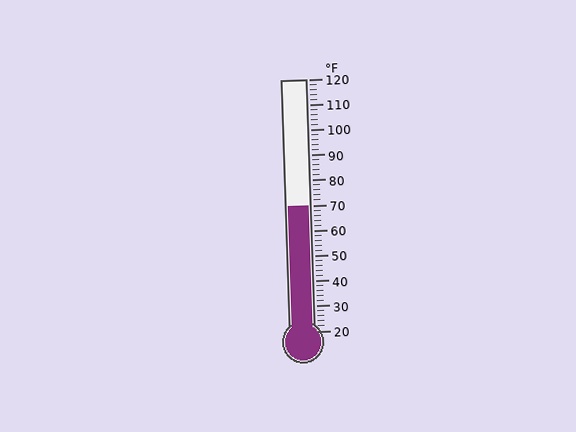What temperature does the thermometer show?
The thermometer shows approximately 70°F.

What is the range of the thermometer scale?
The thermometer scale ranges from 20°F to 120°F.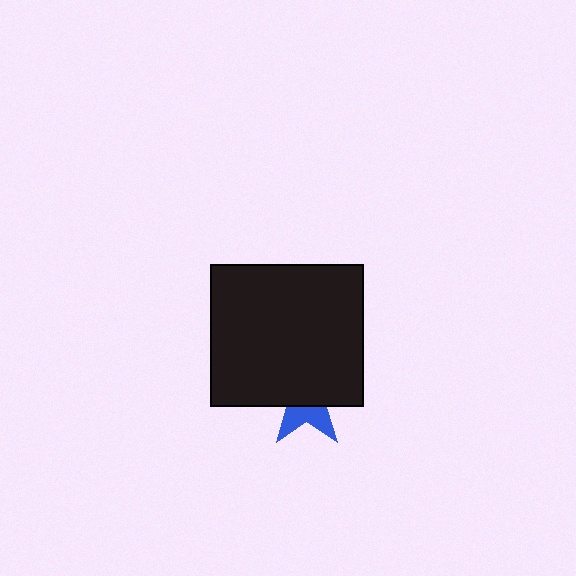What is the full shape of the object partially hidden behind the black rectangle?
The partially hidden object is a blue star.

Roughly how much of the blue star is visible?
A small part of it is visible (roughly 35%).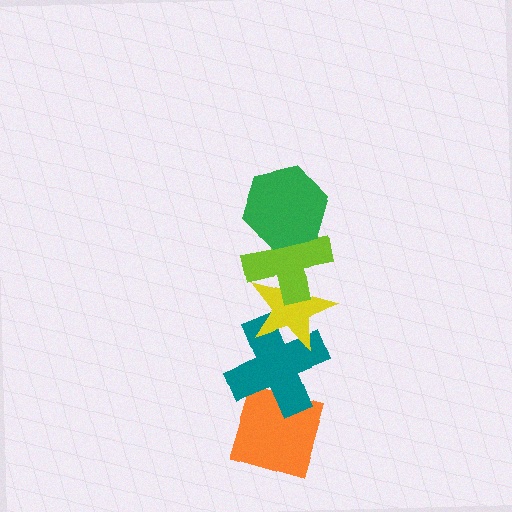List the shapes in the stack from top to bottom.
From top to bottom: the green hexagon, the lime cross, the yellow star, the teal cross, the orange diamond.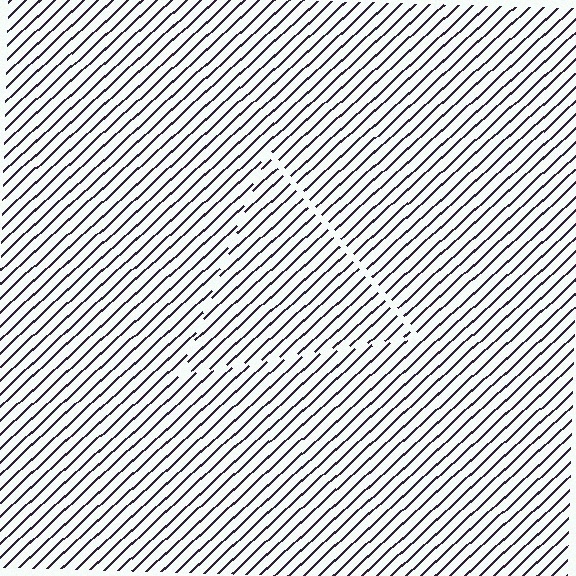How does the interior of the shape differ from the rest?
The interior of the shape contains the same grating, shifted by half a period — the contour is defined by the phase discontinuity where line-ends from the inner and outer gratings abut.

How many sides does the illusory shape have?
3 sides — the line-ends trace a triangle.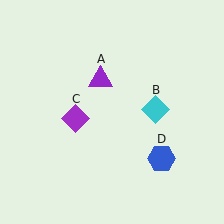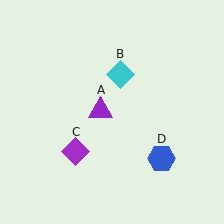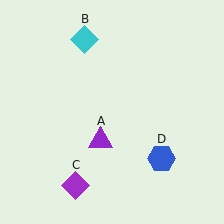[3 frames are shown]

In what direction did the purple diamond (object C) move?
The purple diamond (object C) moved down.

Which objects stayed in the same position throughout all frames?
Blue hexagon (object D) remained stationary.